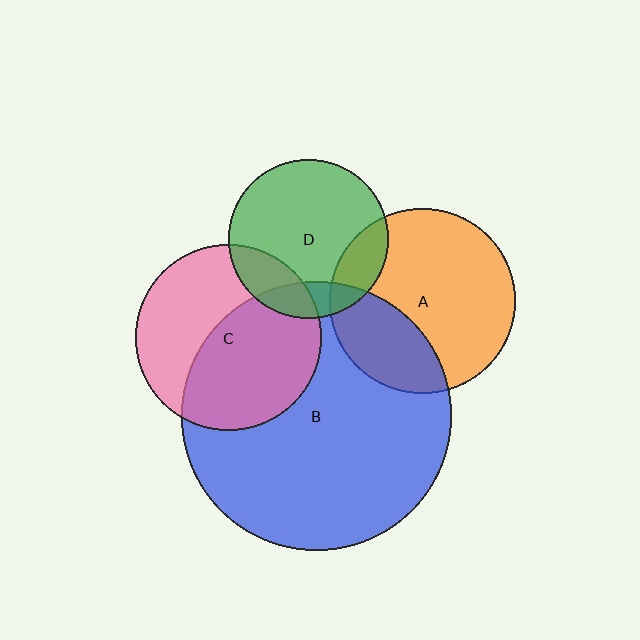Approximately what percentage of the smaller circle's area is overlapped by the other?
Approximately 15%.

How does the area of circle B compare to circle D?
Approximately 2.9 times.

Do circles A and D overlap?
Yes.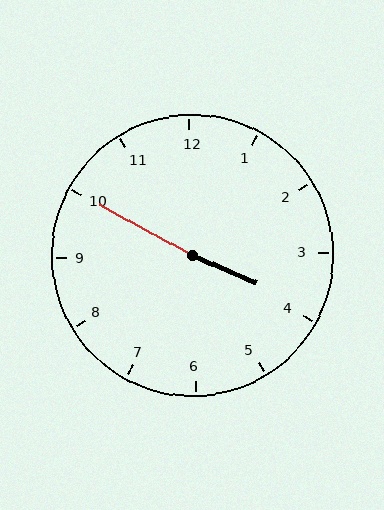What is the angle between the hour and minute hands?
Approximately 175 degrees.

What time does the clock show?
3:50.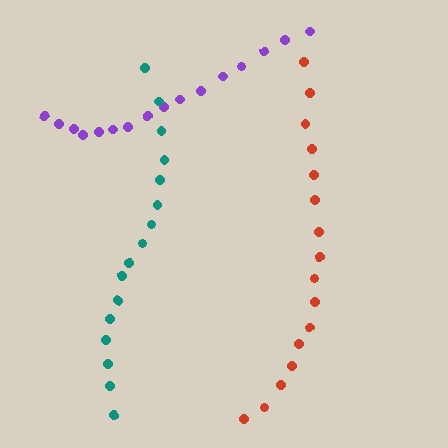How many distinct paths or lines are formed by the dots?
There are 3 distinct paths.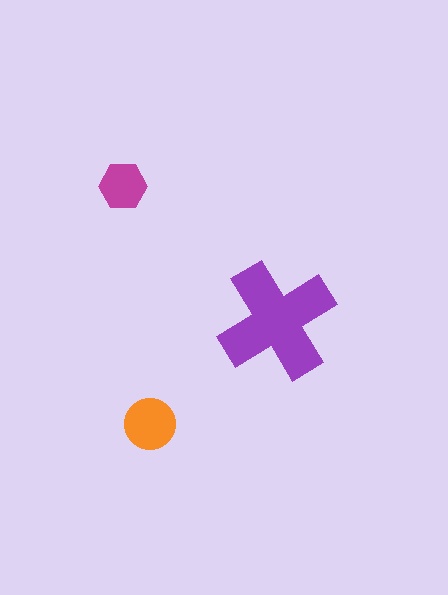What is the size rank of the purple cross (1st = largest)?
1st.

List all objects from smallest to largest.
The magenta hexagon, the orange circle, the purple cross.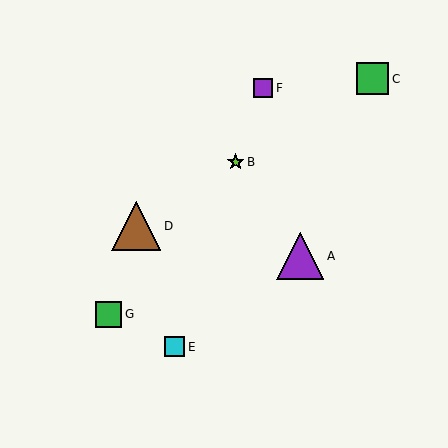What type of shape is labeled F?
Shape F is a purple square.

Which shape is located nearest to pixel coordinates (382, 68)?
The green square (labeled C) at (373, 79) is nearest to that location.